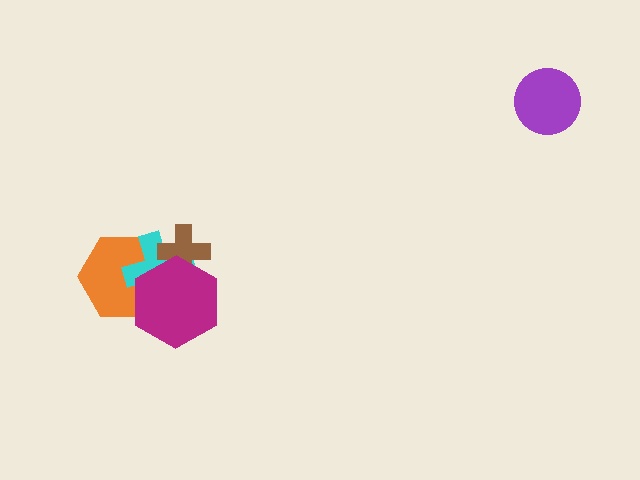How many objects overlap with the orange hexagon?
3 objects overlap with the orange hexagon.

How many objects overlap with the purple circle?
0 objects overlap with the purple circle.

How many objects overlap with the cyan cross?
3 objects overlap with the cyan cross.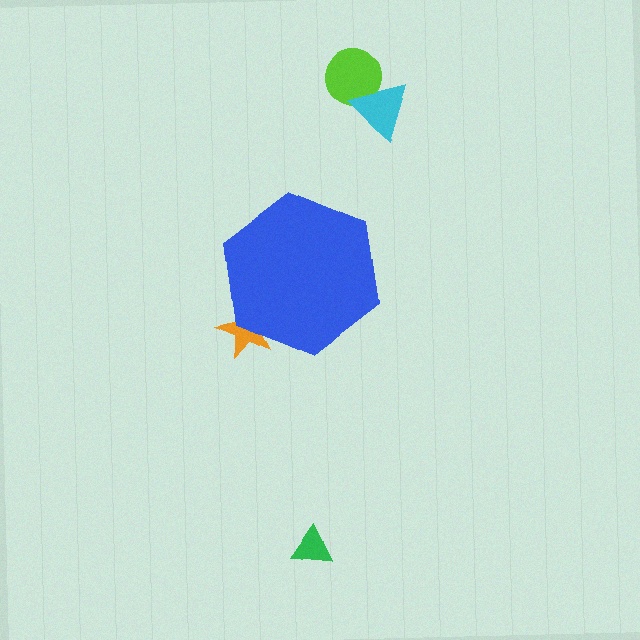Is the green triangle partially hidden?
No, the green triangle is fully visible.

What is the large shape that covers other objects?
A blue hexagon.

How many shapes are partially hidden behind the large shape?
1 shape is partially hidden.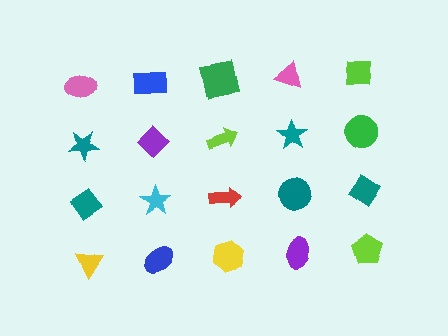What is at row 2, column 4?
A teal star.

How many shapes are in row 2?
5 shapes.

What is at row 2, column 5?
A green circle.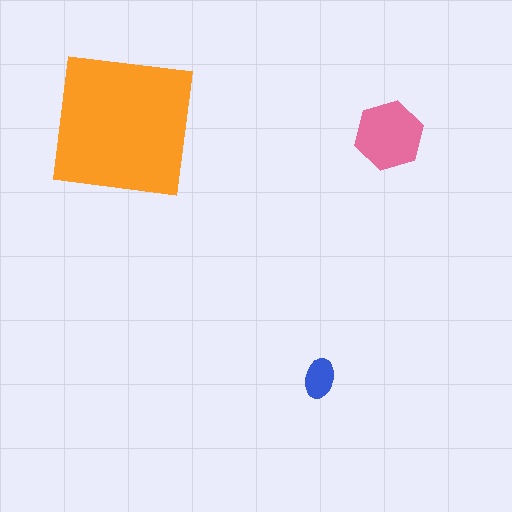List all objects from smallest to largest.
The blue ellipse, the pink hexagon, the orange square.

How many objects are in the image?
There are 3 objects in the image.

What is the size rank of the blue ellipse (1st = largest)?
3rd.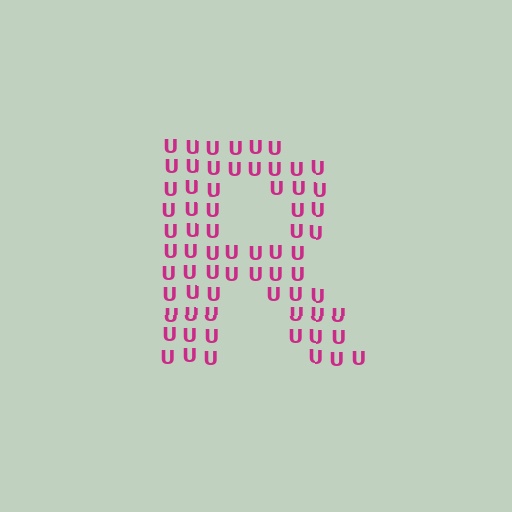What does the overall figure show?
The overall figure shows the letter R.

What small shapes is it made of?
It is made of small letter U's.